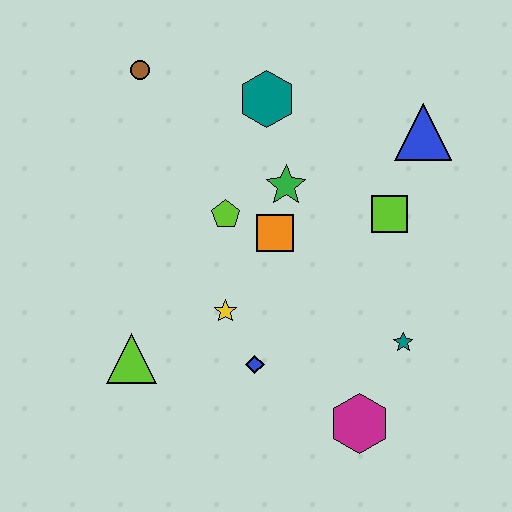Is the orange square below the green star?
Yes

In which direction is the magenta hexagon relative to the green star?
The magenta hexagon is below the green star.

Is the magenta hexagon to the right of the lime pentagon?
Yes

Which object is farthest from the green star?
The magenta hexagon is farthest from the green star.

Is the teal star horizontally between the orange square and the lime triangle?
No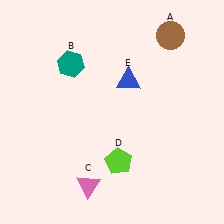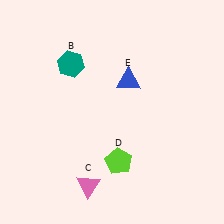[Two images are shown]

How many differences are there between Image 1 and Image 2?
There is 1 difference between the two images.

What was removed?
The brown circle (A) was removed in Image 2.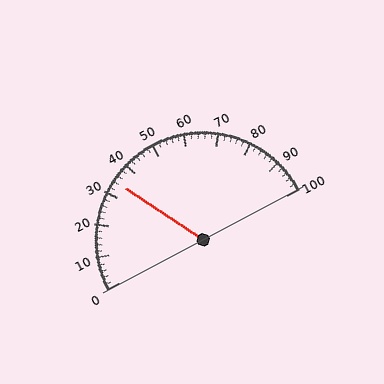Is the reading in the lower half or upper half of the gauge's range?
The reading is in the lower half of the range (0 to 100).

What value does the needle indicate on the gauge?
The needle indicates approximately 34.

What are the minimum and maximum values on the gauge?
The gauge ranges from 0 to 100.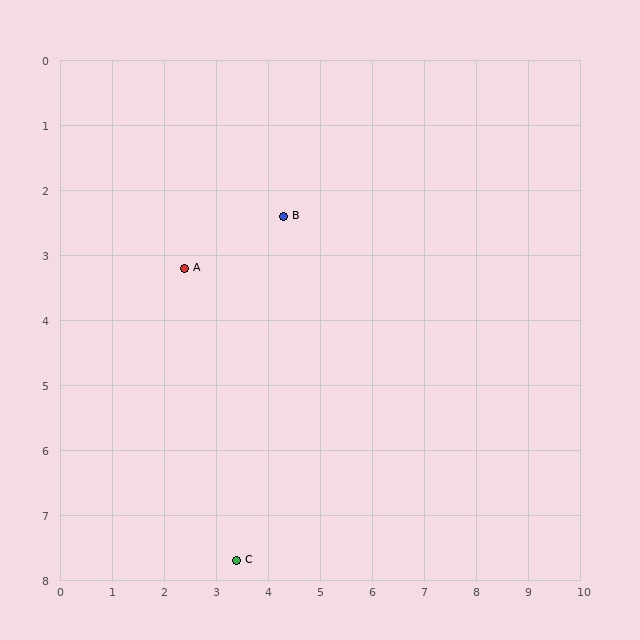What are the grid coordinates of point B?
Point B is at approximately (4.3, 2.4).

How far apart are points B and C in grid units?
Points B and C are about 5.4 grid units apart.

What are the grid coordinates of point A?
Point A is at approximately (2.4, 3.2).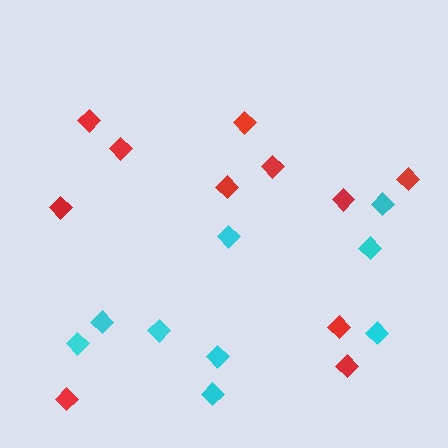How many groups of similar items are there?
There are 2 groups: one group of cyan diamonds (9) and one group of red diamonds (11).